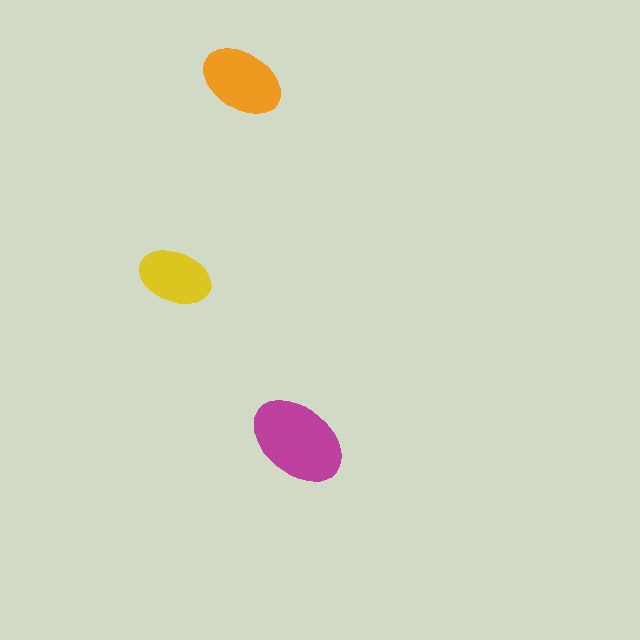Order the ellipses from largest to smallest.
the magenta one, the orange one, the yellow one.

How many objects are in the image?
There are 3 objects in the image.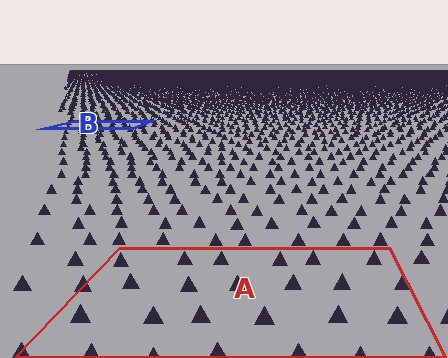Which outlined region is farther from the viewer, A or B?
Region B is farther from the viewer — the texture elements inside it appear smaller and more densely packed.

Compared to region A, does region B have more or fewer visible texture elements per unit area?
Region B has more texture elements per unit area — they are packed more densely because it is farther away.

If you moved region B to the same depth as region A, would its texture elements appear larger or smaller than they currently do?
They would appear larger. At a closer depth, the same texture elements are projected at a bigger on-screen size.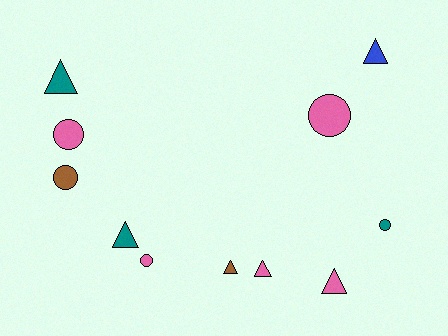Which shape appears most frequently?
Triangle, with 6 objects.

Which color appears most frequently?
Pink, with 5 objects.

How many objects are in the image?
There are 11 objects.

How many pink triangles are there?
There are 2 pink triangles.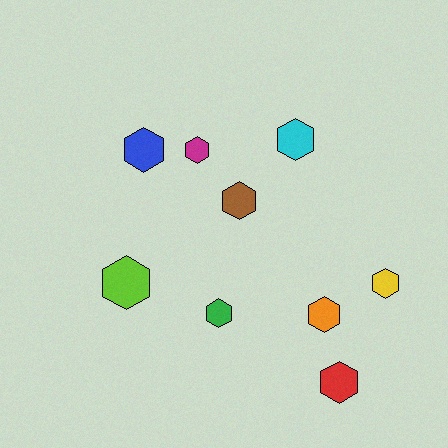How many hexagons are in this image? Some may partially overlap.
There are 9 hexagons.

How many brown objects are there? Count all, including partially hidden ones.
There is 1 brown object.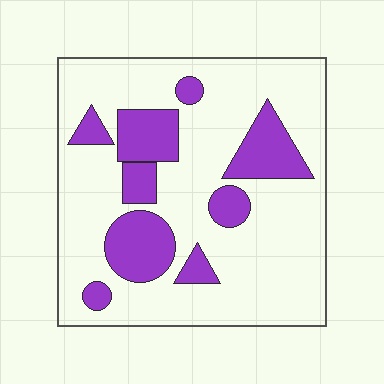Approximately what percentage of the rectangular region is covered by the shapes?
Approximately 25%.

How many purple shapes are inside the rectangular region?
9.